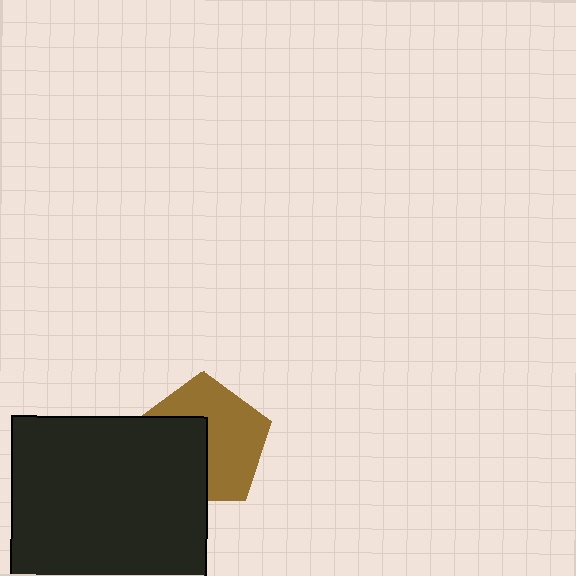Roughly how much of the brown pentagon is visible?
About half of it is visible (roughly 58%).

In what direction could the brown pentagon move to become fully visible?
The brown pentagon could move toward the upper-right. That would shift it out from behind the black rectangle entirely.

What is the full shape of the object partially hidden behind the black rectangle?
The partially hidden object is a brown pentagon.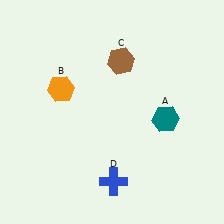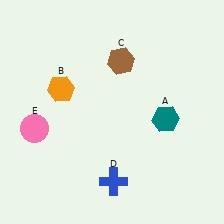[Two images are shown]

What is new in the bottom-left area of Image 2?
A pink circle (E) was added in the bottom-left area of Image 2.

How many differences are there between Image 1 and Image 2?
There is 1 difference between the two images.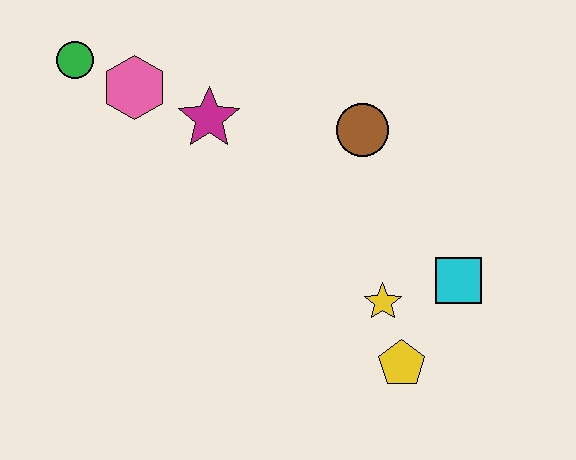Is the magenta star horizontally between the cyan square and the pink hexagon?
Yes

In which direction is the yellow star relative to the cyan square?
The yellow star is to the left of the cyan square.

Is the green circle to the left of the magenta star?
Yes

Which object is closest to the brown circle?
The magenta star is closest to the brown circle.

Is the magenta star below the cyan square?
No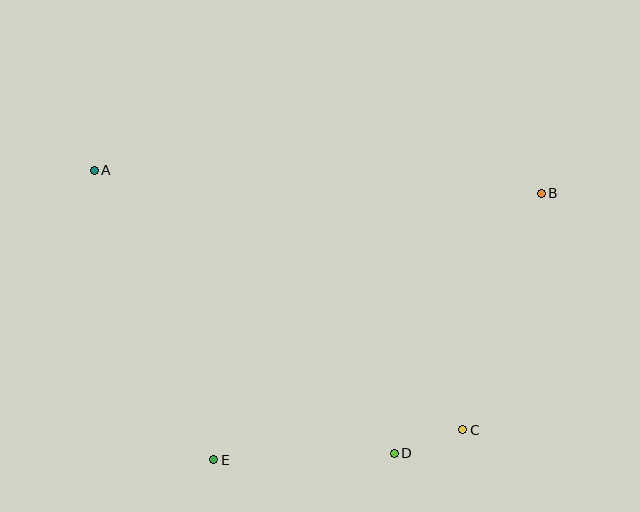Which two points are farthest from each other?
Points A and C are farthest from each other.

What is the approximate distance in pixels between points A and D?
The distance between A and D is approximately 412 pixels.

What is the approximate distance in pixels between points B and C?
The distance between B and C is approximately 249 pixels.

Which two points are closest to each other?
Points C and D are closest to each other.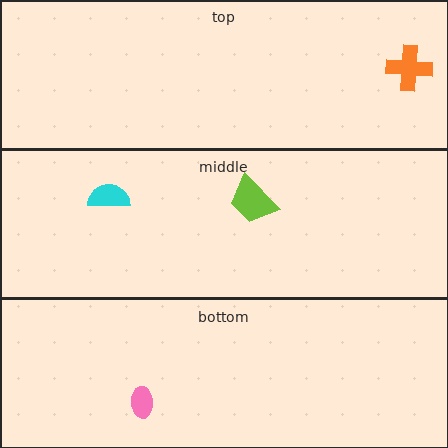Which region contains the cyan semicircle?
The middle region.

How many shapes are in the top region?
1.